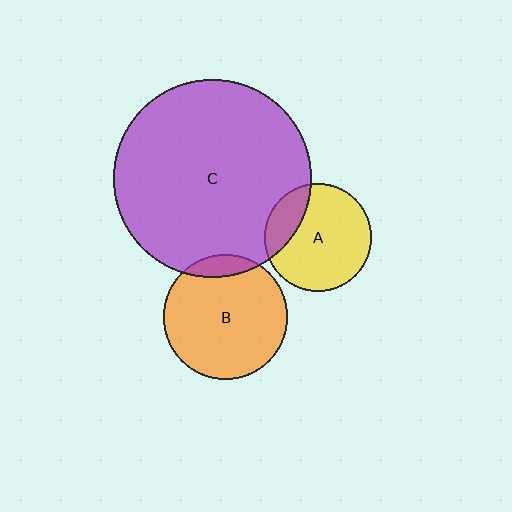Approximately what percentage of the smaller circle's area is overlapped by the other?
Approximately 20%.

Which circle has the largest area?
Circle C (purple).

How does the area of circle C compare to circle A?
Approximately 3.4 times.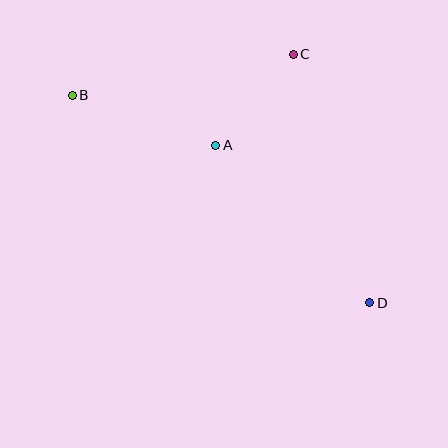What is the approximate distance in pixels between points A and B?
The distance between A and B is approximately 152 pixels.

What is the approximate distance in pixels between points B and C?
The distance between B and C is approximately 225 pixels.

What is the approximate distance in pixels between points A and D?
The distance between A and D is approximately 220 pixels.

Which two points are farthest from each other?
Points B and D are farthest from each other.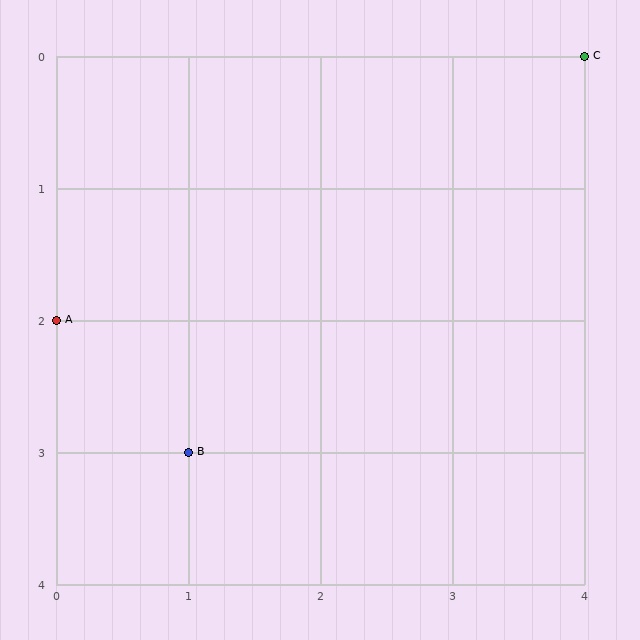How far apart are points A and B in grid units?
Points A and B are 1 column and 1 row apart (about 1.4 grid units diagonally).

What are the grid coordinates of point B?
Point B is at grid coordinates (1, 3).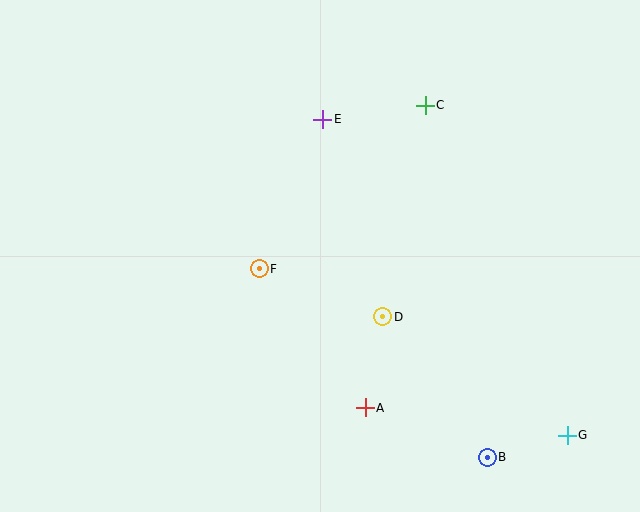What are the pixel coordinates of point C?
Point C is at (425, 105).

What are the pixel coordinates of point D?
Point D is at (383, 317).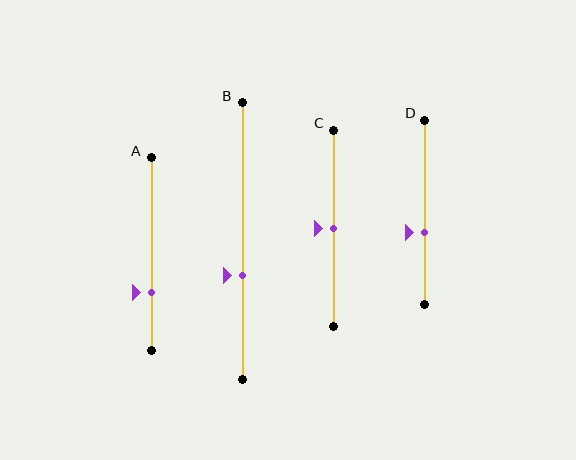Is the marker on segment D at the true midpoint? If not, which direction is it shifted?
No, the marker on segment D is shifted downward by about 11% of the segment length.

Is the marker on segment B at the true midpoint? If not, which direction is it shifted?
No, the marker on segment B is shifted downward by about 12% of the segment length.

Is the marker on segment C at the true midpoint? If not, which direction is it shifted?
Yes, the marker on segment C is at the true midpoint.